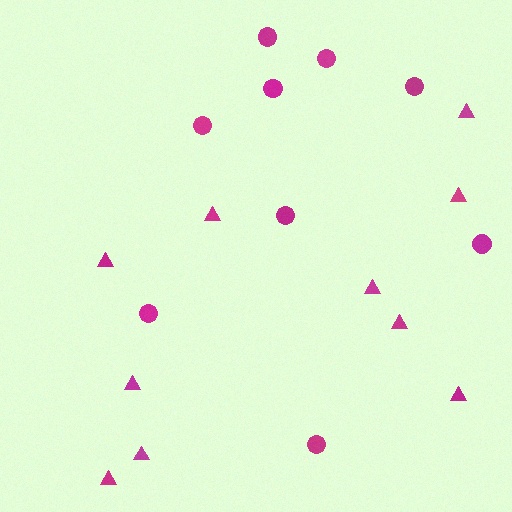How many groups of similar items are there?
There are 2 groups: one group of circles (9) and one group of triangles (10).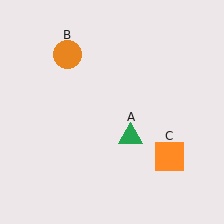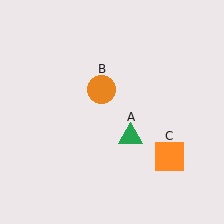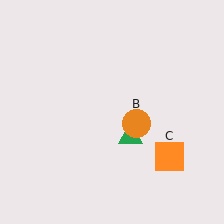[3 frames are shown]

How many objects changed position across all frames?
1 object changed position: orange circle (object B).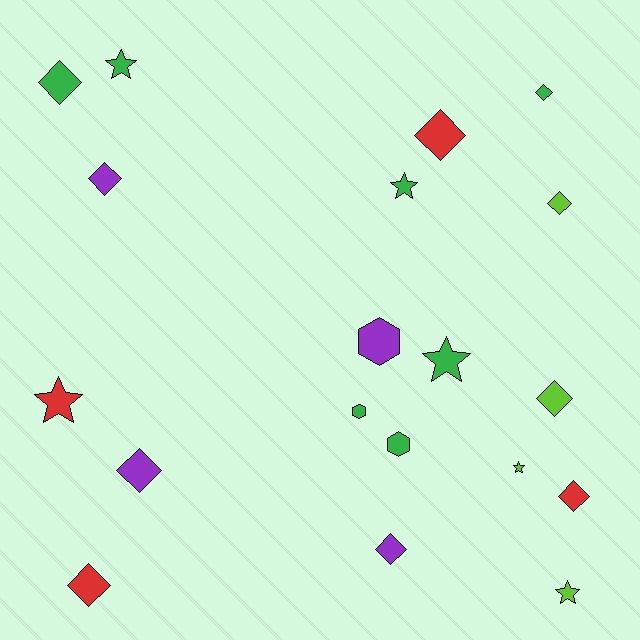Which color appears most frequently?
Green, with 7 objects.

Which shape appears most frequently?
Diamond, with 10 objects.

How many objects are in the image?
There are 19 objects.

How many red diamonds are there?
There are 3 red diamonds.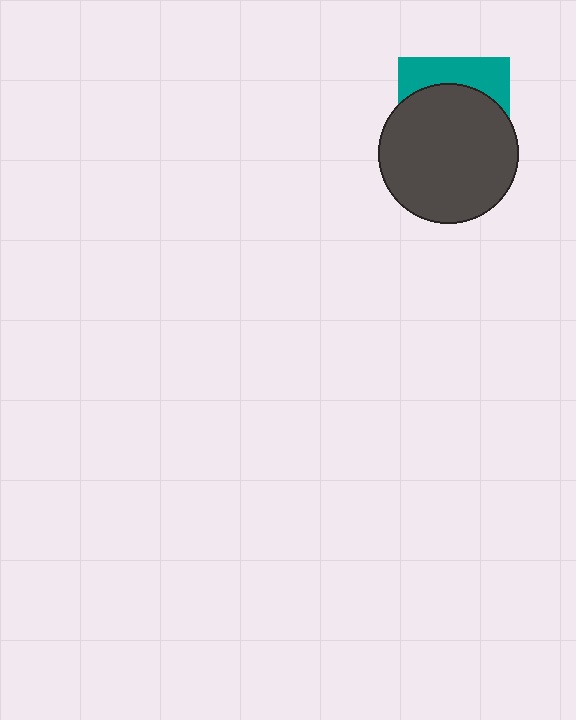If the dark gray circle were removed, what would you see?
You would see the complete teal square.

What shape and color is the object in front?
The object in front is a dark gray circle.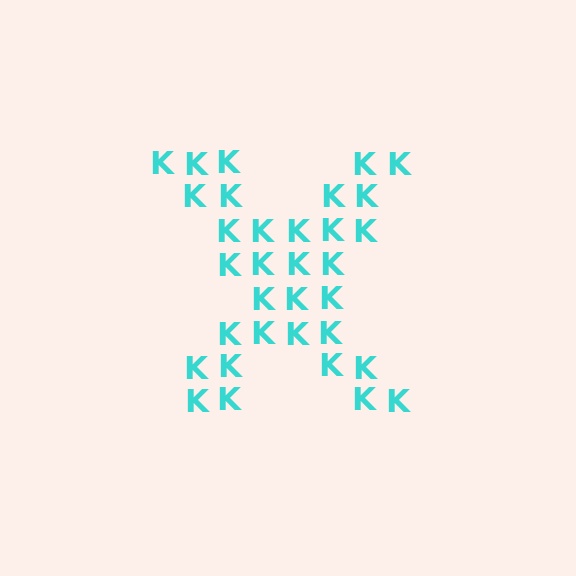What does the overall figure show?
The overall figure shows the letter X.